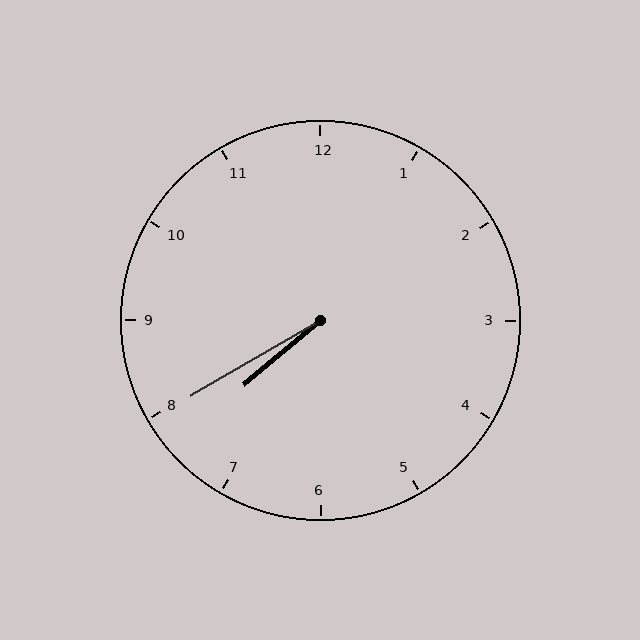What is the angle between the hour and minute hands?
Approximately 10 degrees.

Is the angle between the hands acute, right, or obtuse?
It is acute.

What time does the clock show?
7:40.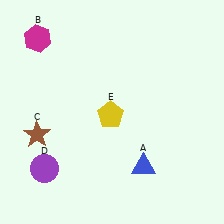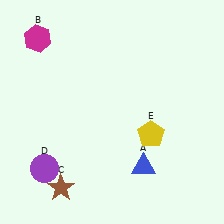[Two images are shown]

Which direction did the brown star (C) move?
The brown star (C) moved down.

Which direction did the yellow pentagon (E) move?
The yellow pentagon (E) moved right.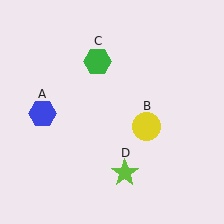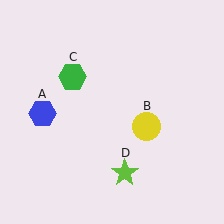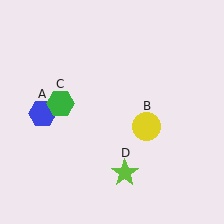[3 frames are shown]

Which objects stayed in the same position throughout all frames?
Blue hexagon (object A) and yellow circle (object B) and lime star (object D) remained stationary.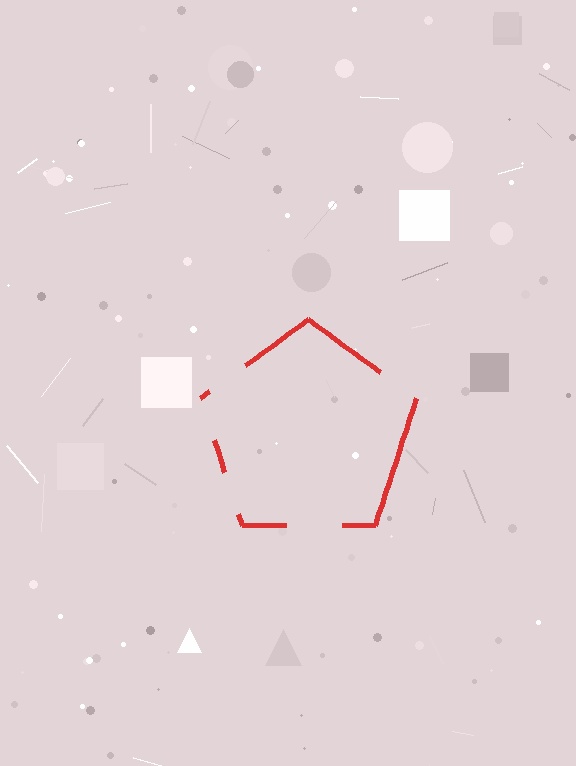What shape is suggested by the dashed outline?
The dashed outline suggests a pentagon.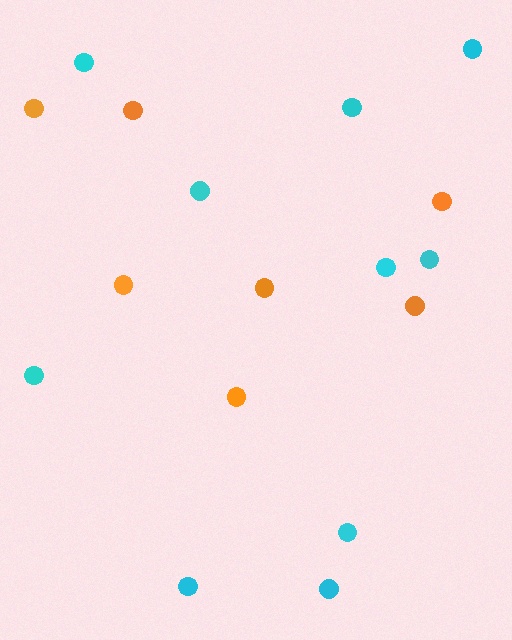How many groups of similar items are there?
There are 2 groups: one group of cyan circles (10) and one group of orange circles (7).